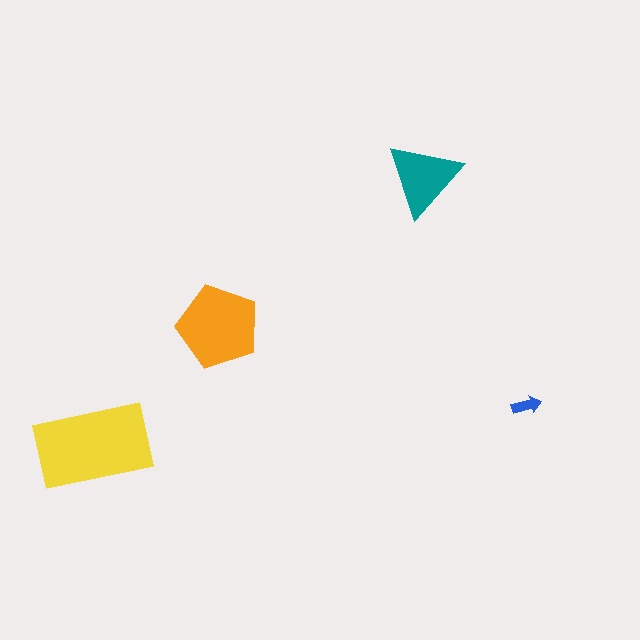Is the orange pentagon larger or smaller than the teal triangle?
Larger.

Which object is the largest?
The yellow rectangle.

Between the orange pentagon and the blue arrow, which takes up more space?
The orange pentagon.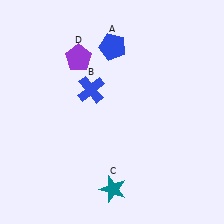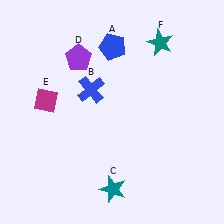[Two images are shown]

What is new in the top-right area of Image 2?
A teal star (F) was added in the top-right area of Image 2.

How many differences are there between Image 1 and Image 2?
There are 2 differences between the two images.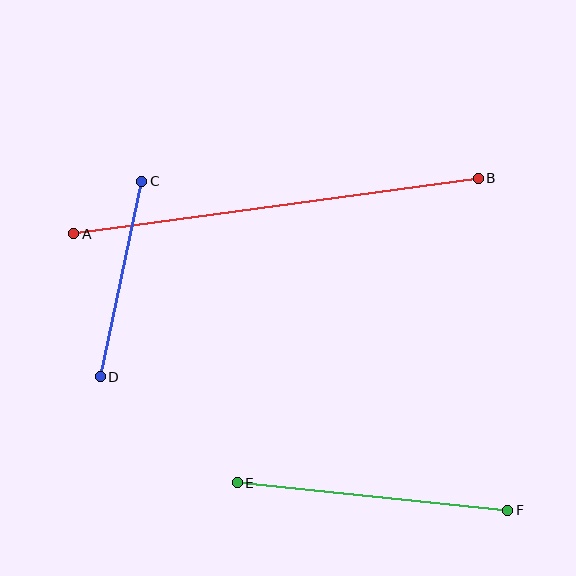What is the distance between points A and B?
The distance is approximately 408 pixels.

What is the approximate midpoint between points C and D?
The midpoint is at approximately (121, 279) pixels.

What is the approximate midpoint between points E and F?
The midpoint is at approximately (372, 497) pixels.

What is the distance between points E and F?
The distance is approximately 272 pixels.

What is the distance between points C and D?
The distance is approximately 200 pixels.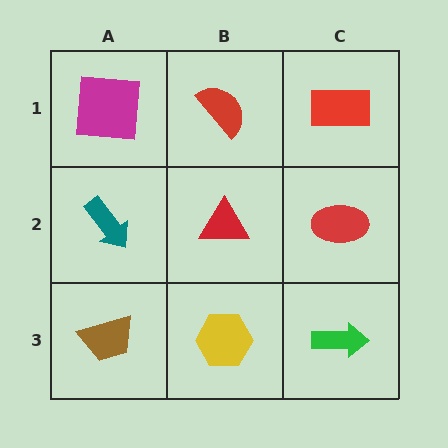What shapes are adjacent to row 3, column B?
A red triangle (row 2, column B), a brown trapezoid (row 3, column A), a green arrow (row 3, column C).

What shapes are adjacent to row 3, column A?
A teal arrow (row 2, column A), a yellow hexagon (row 3, column B).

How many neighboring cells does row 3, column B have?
3.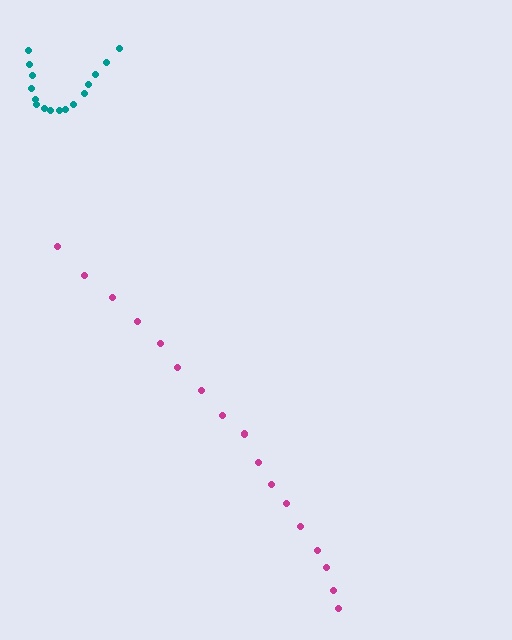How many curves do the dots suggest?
There are 2 distinct paths.